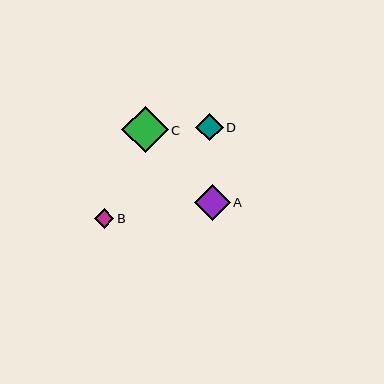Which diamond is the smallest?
Diamond B is the smallest with a size of approximately 19 pixels.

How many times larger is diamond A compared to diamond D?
Diamond A is approximately 1.3 times the size of diamond D.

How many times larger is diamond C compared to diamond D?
Diamond C is approximately 1.7 times the size of diamond D.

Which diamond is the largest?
Diamond C is the largest with a size of approximately 47 pixels.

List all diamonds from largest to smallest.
From largest to smallest: C, A, D, B.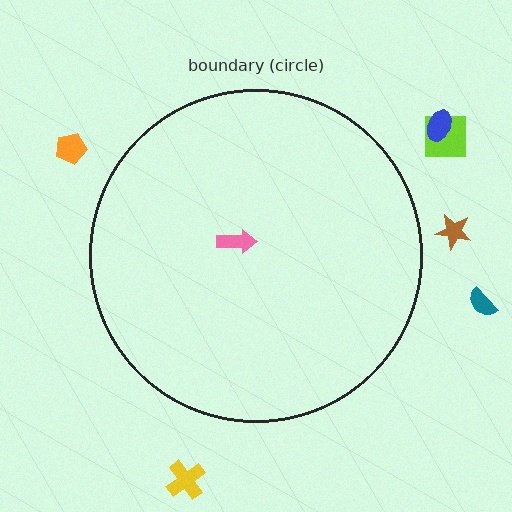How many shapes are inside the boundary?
1 inside, 6 outside.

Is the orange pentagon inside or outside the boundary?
Outside.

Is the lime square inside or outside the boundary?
Outside.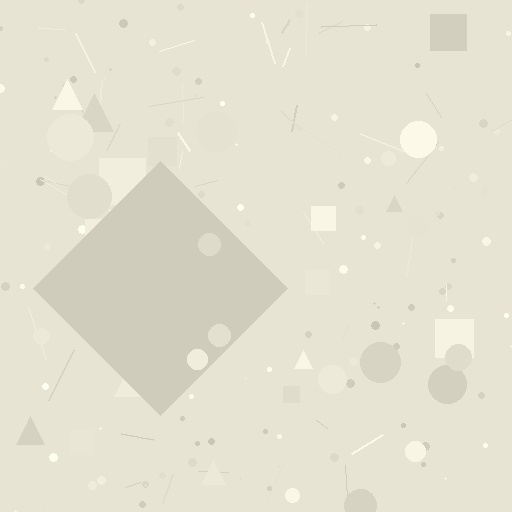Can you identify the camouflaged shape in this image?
The camouflaged shape is a diamond.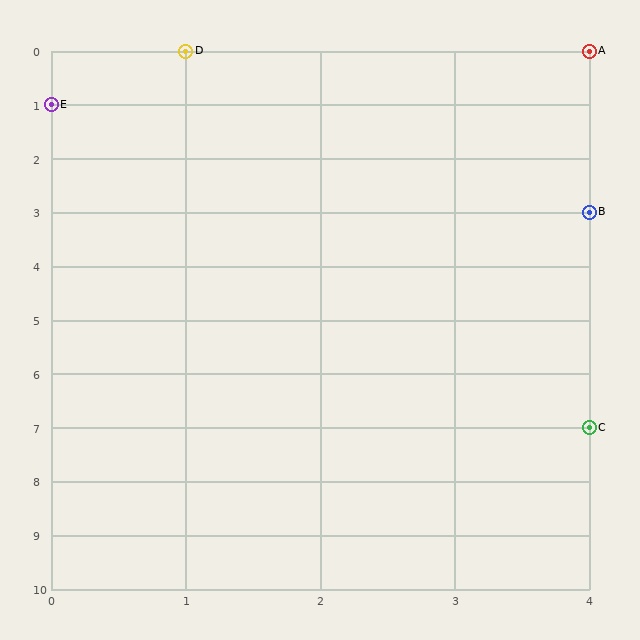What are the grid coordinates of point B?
Point B is at grid coordinates (4, 3).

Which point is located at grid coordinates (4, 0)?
Point A is at (4, 0).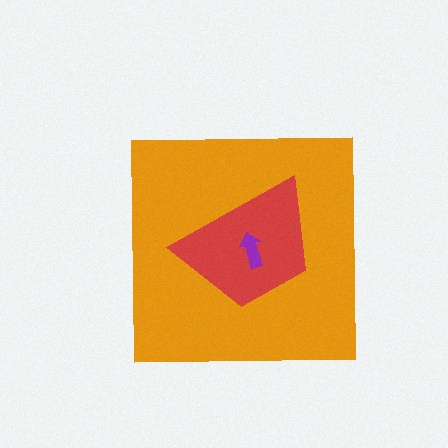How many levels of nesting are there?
3.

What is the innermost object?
The purple arrow.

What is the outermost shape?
The orange square.